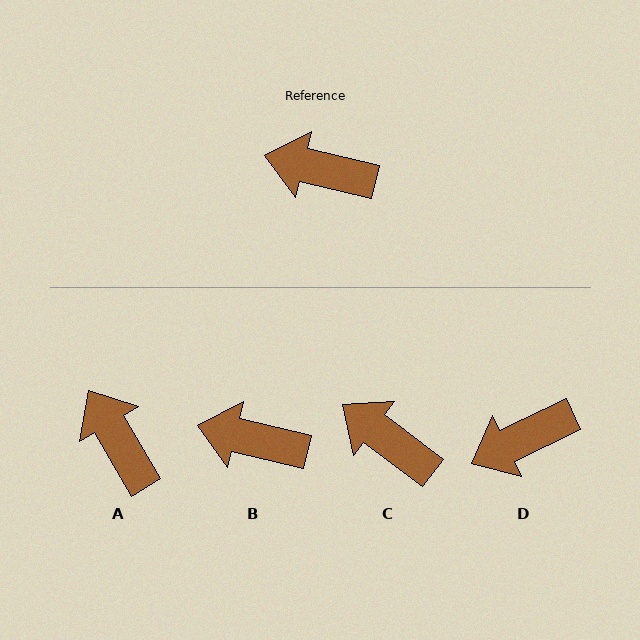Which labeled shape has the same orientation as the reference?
B.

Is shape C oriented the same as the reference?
No, it is off by about 23 degrees.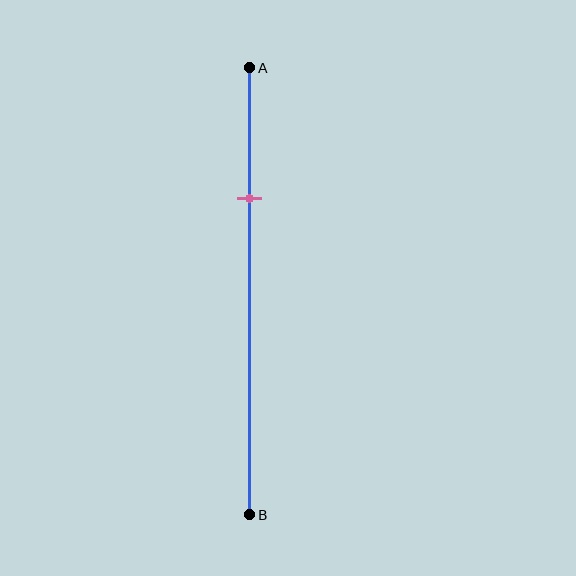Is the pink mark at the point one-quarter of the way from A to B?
No, the mark is at about 30% from A, not at the 25% one-quarter point.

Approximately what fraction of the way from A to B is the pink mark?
The pink mark is approximately 30% of the way from A to B.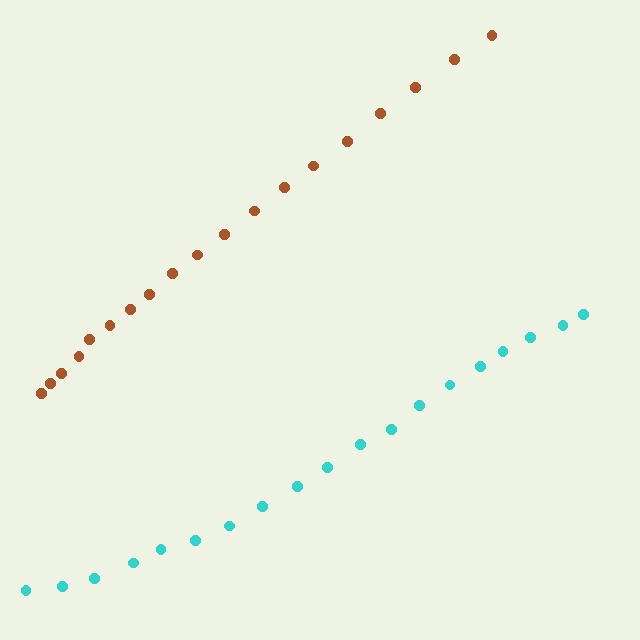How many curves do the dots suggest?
There are 2 distinct paths.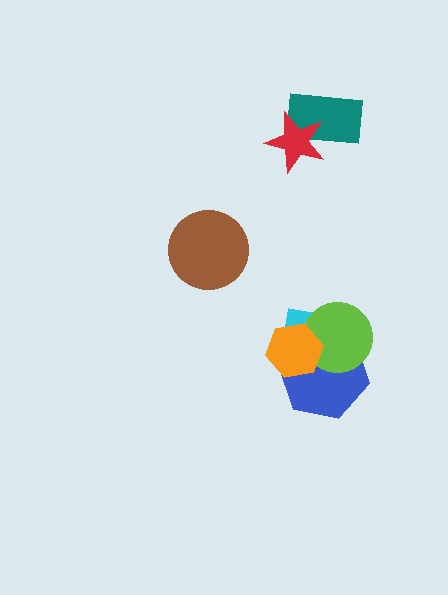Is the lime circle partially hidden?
Yes, it is partially covered by another shape.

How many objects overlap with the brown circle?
0 objects overlap with the brown circle.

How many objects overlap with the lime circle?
3 objects overlap with the lime circle.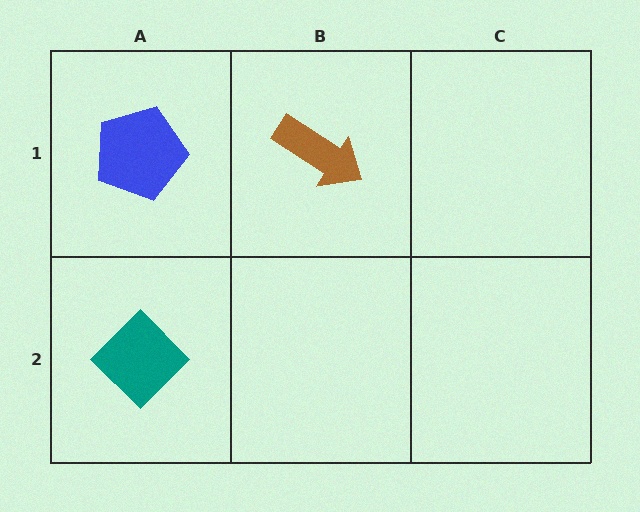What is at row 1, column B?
A brown arrow.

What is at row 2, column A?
A teal diamond.